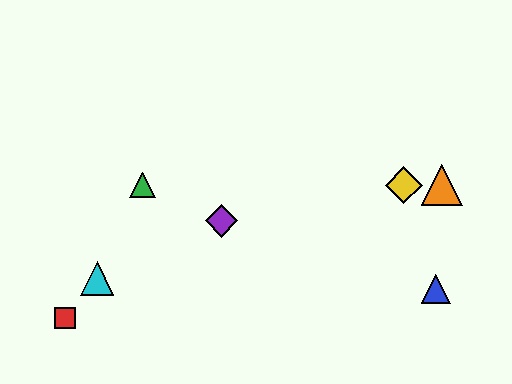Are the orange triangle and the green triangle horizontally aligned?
Yes, both are at y≈185.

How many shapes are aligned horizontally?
3 shapes (the green triangle, the yellow diamond, the orange triangle) are aligned horizontally.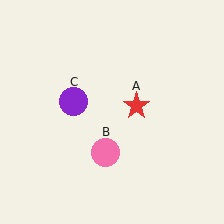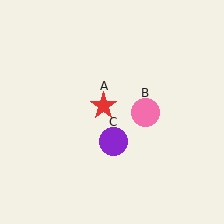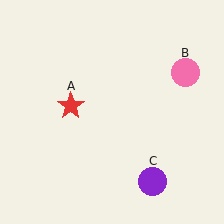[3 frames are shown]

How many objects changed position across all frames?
3 objects changed position: red star (object A), pink circle (object B), purple circle (object C).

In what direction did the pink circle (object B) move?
The pink circle (object B) moved up and to the right.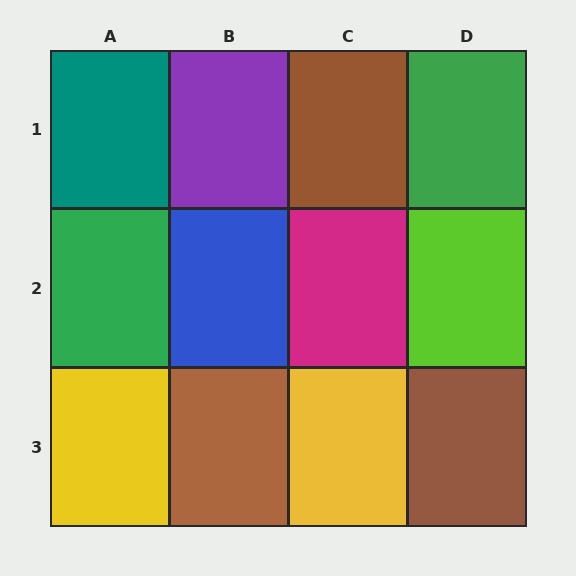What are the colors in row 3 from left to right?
Yellow, brown, yellow, brown.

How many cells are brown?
3 cells are brown.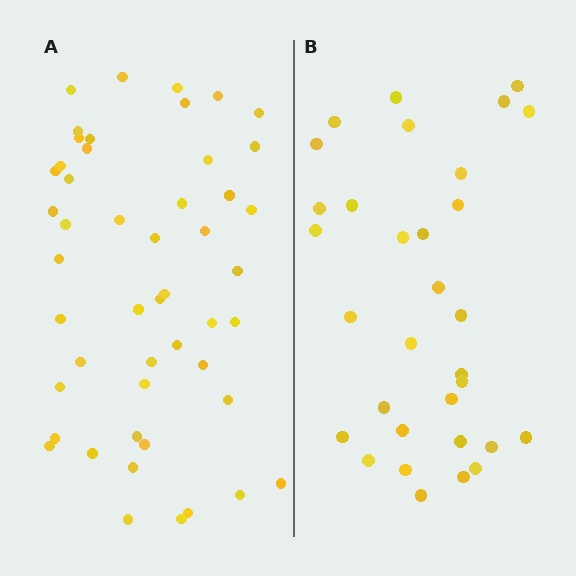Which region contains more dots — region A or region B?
Region A (the left region) has more dots.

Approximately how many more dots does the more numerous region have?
Region A has approximately 15 more dots than region B.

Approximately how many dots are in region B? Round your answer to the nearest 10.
About 30 dots. (The exact count is 32, which rounds to 30.)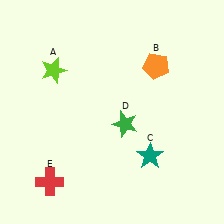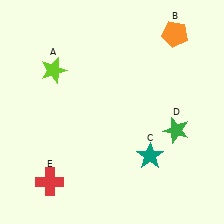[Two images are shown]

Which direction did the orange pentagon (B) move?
The orange pentagon (B) moved up.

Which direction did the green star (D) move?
The green star (D) moved right.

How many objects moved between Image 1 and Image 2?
2 objects moved between the two images.